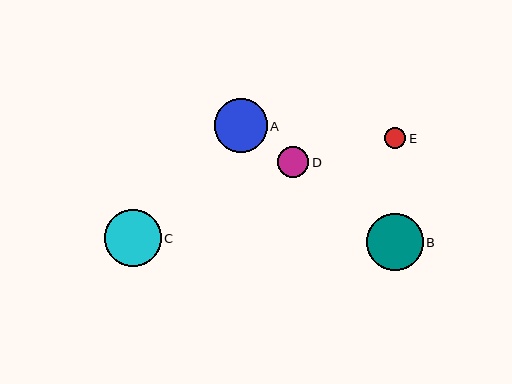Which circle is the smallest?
Circle E is the smallest with a size of approximately 21 pixels.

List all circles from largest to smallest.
From largest to smallest: B, C, A, D, E.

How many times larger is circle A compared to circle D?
Circle A is approximately 1.7 times the size of circle D.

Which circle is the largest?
Circle B is the largest with a size of approximately 57 pixels.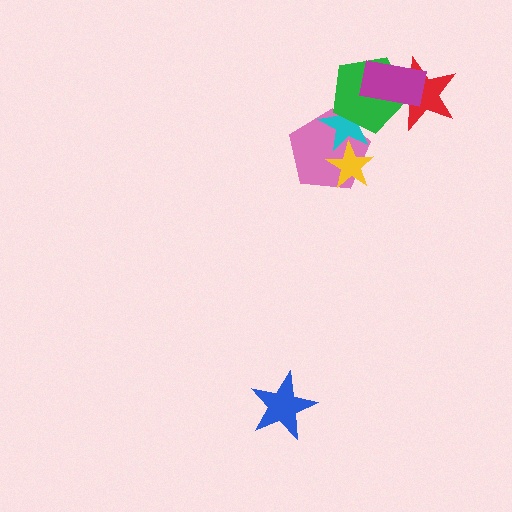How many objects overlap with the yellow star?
2 objects overlap with the yellow star.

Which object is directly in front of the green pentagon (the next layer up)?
The red star is directly in front of the green pentagon.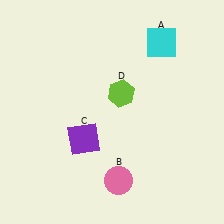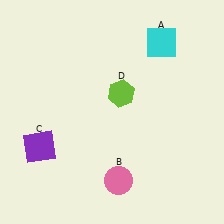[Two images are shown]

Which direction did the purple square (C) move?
The purple square (C) moved left.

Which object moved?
The purple square (C) moved left.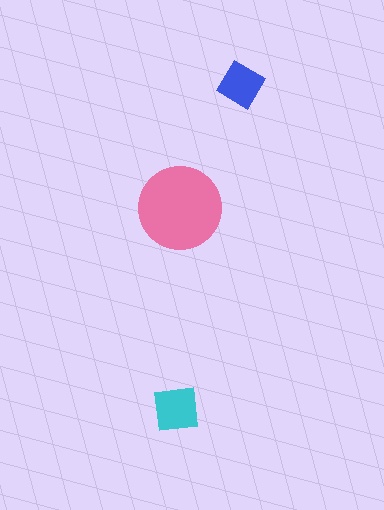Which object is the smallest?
The blue diamond.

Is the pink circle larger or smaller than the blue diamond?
Larger.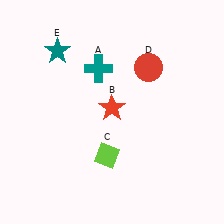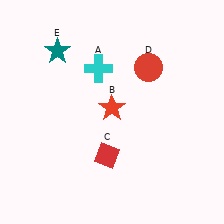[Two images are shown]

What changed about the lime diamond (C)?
In Image 1, C is lime. In Image 2, it changed to red.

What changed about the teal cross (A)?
In Image 1, A is teal. In Image 2, it changed to cyan.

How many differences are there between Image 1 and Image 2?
There are 2 differences between the two images.